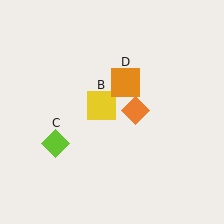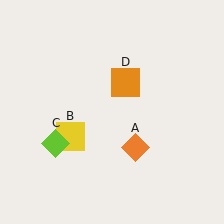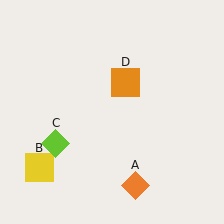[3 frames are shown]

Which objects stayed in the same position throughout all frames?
Lime diamond (object C) and orange square (object D) remained stationary.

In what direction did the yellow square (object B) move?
The yellow square (object B) moved down and to the left.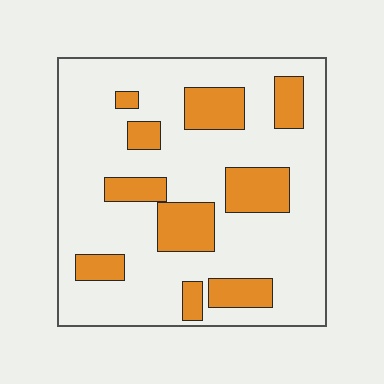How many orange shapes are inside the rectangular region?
10.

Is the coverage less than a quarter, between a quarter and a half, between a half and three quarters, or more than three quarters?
Less than a quarter.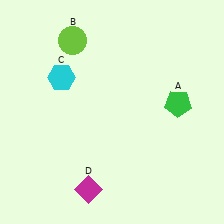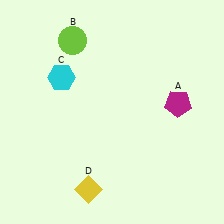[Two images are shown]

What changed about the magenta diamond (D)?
In Image 1, D is magenta. In Image 2, it changed to yellow.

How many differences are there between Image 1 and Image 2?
There are 2 differences between the two images.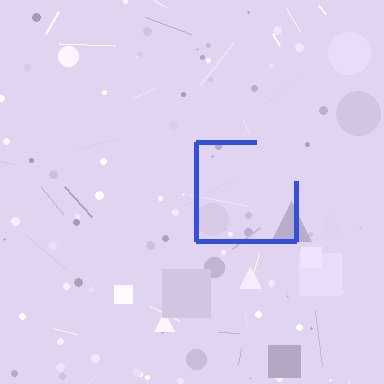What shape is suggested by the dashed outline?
The dashed outline suggests a square.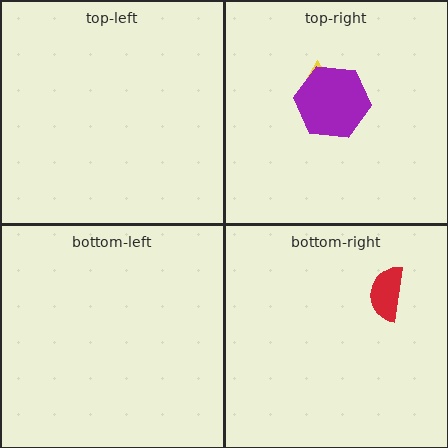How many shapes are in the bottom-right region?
1.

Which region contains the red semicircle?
The bottom-right region.